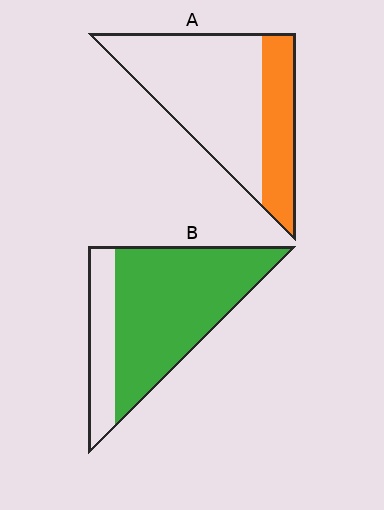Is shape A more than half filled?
No.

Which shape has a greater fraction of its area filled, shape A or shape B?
Shape B.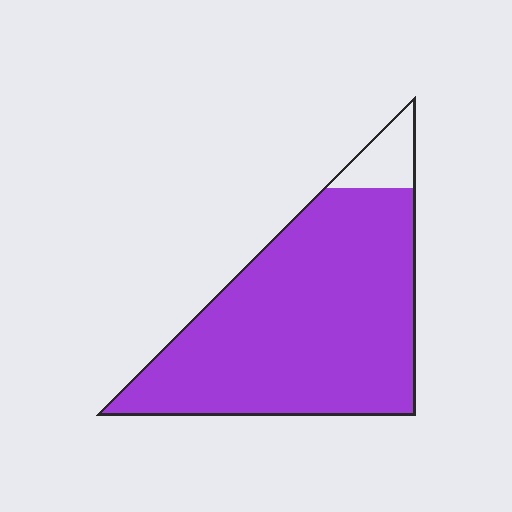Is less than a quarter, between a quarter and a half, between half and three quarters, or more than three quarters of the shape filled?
More than three quarters.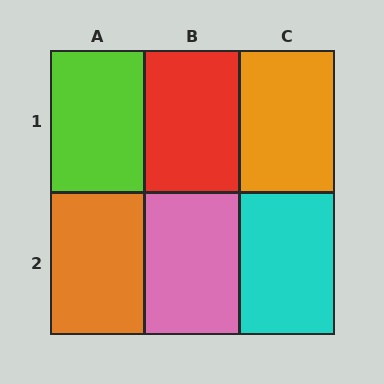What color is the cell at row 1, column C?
Orange.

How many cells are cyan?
1 cell is cyan.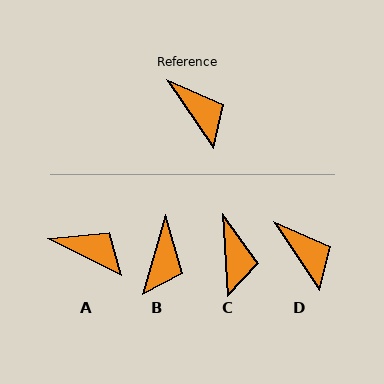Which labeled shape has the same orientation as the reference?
D.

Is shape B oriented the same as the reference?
No, it is off by about 50 degrees.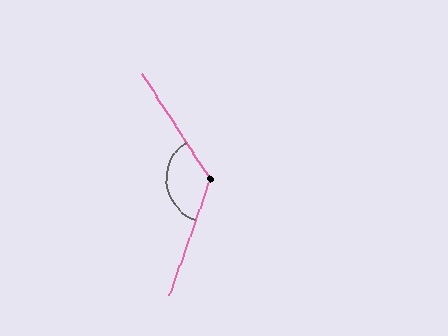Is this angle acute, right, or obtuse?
It is obtuse.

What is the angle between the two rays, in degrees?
Approximately 128 degrees.